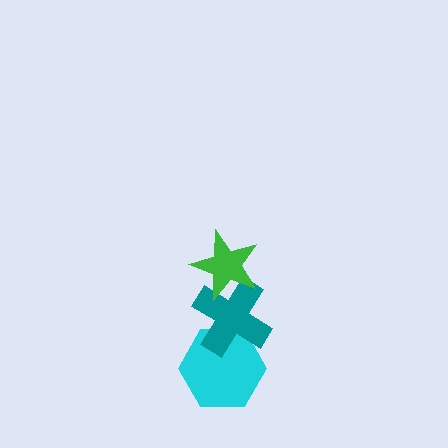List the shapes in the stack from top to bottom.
From top to bottom: the green star, the teal cross, the cyan hexagon.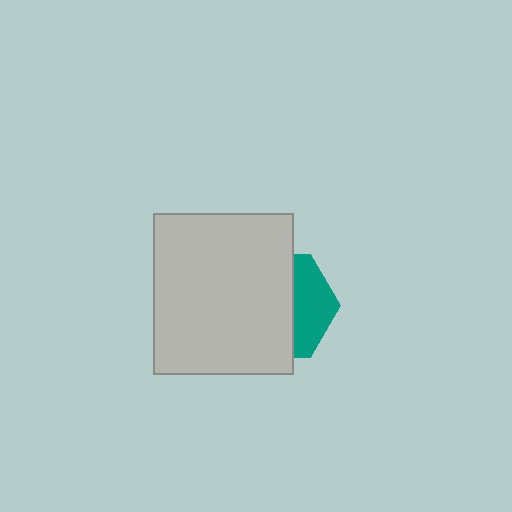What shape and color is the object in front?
The object in front is a light gray rectangle.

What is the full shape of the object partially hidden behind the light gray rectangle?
The partially hidden object is a teal hexagon.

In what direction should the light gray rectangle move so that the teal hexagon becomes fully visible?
The light gray rectangle should move left. That is the shortest direction to clear the overlap and leave the teal hexagon fully visible.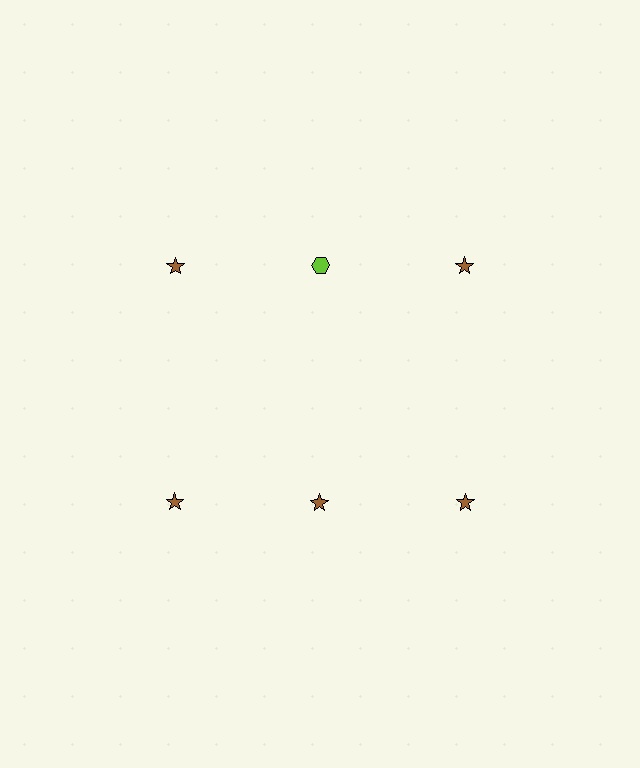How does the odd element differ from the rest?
It differs in both color (lime instead of brown) and shape (hexagon instead of star).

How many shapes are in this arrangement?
There are 6 shapes arranged in a grid pattern.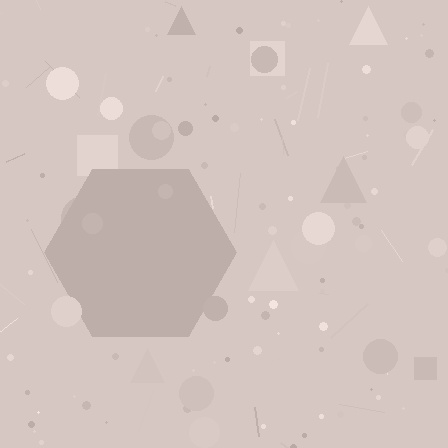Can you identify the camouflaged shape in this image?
The camouflaged shape is a hexagon.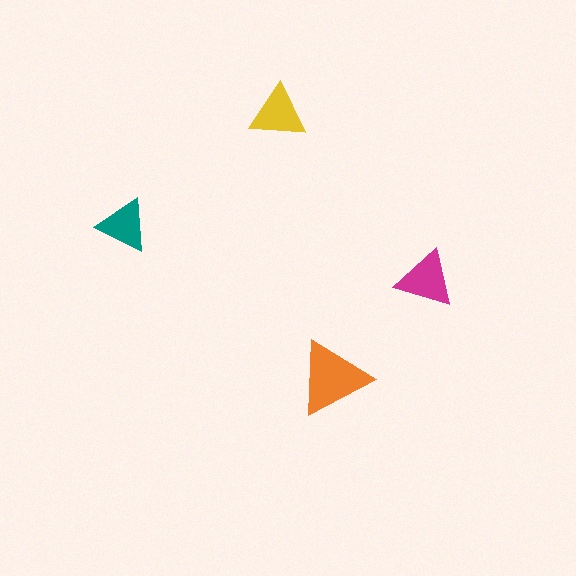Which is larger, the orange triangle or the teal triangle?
The orange one.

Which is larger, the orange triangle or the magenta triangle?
The orange one.